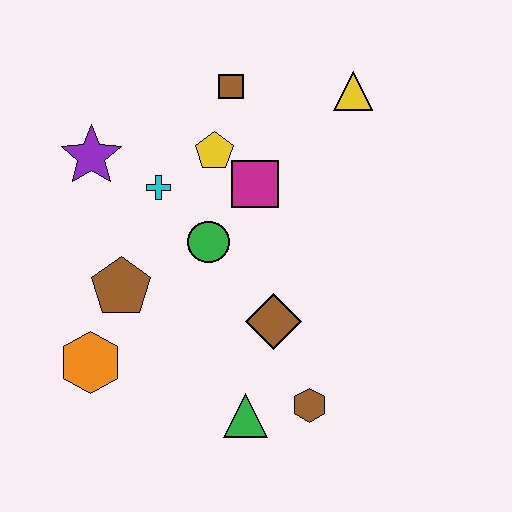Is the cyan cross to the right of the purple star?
Yes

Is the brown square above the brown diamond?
Yes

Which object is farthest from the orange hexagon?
The yellow triangle is farthest from the orange hexagon.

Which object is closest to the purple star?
The cyan cross is closest to the purple star.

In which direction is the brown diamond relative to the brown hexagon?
The brown diamond is above the brown hexagon.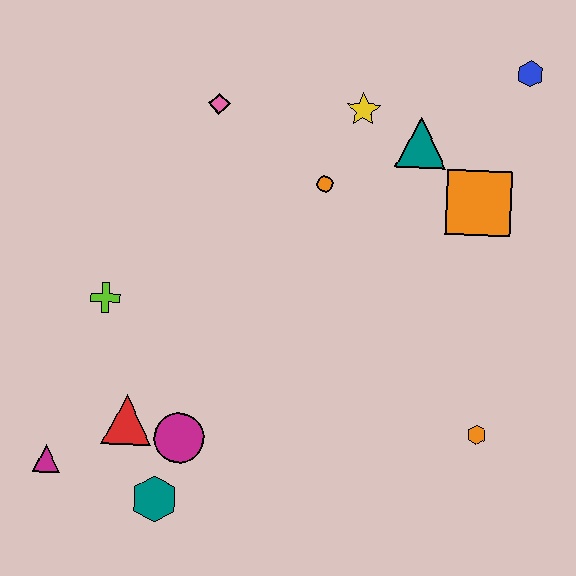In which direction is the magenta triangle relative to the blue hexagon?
The magenta triangle is to the left of the blue hexagon.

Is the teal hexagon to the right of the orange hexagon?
No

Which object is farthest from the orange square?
The magenta triangle is farthest from the orange square.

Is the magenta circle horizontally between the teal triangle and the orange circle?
No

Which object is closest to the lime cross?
The red triangle is closest to the lime cross.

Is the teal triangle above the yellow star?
No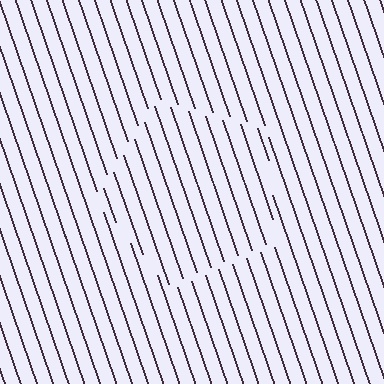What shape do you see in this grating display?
An illusory pentagon. The interior of the shape contains the same grating, shifted by half a period — the contour is defined by the phase discontinuity where line-ends from the inner and outer gratings abut.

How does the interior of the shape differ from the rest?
The interior of the shape contains the same grating, shifted by half a period — the contour is defined by the phase discontinuity where line-ends from the inner and outer gratings abut.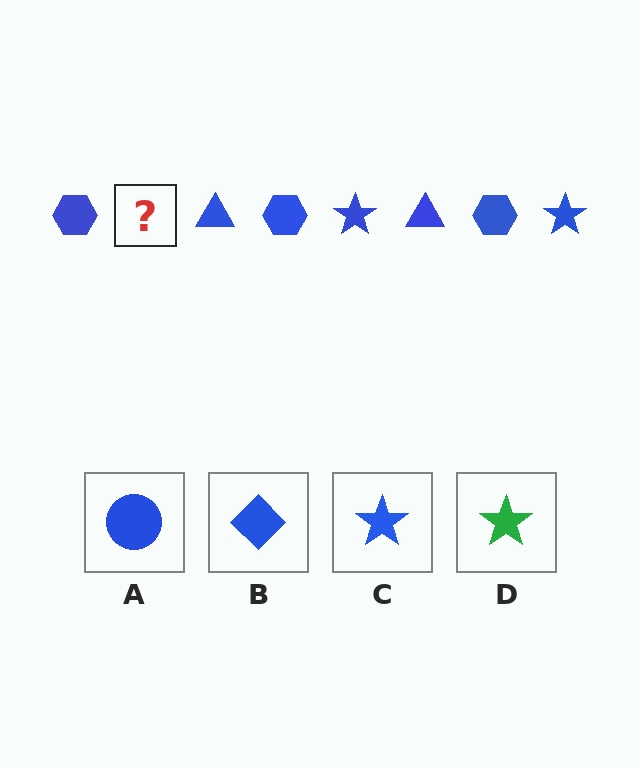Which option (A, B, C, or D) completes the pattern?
C.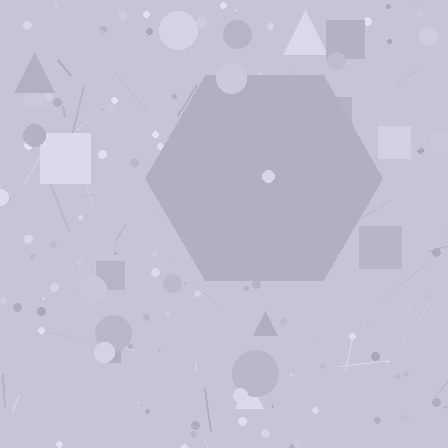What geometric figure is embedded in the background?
A hexagon is embedded in the background.